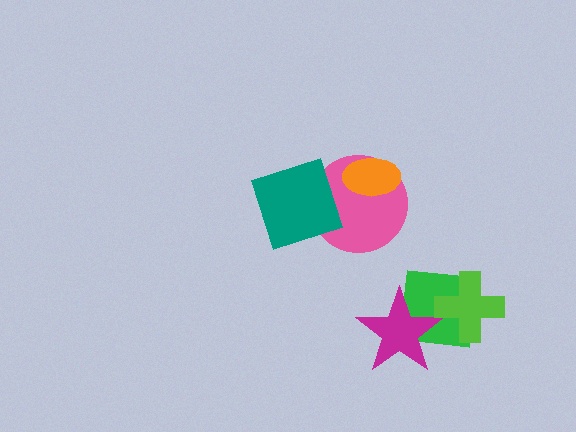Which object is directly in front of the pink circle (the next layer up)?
The orange ellipse is directly in front of the pink circle.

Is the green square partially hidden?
Yes, it is partially covered by another shape.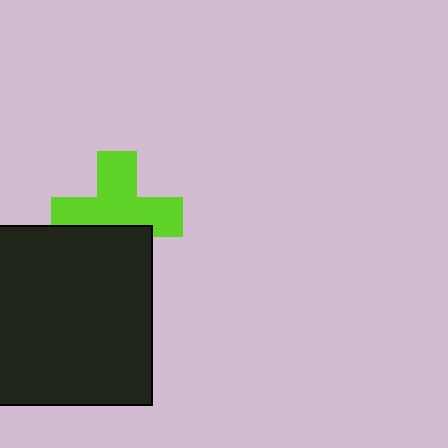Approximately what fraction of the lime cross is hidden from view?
Roughly 34% of the lime cross is hidden behind the black square.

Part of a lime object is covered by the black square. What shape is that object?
It is a cross.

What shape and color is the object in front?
The object in front is a black square.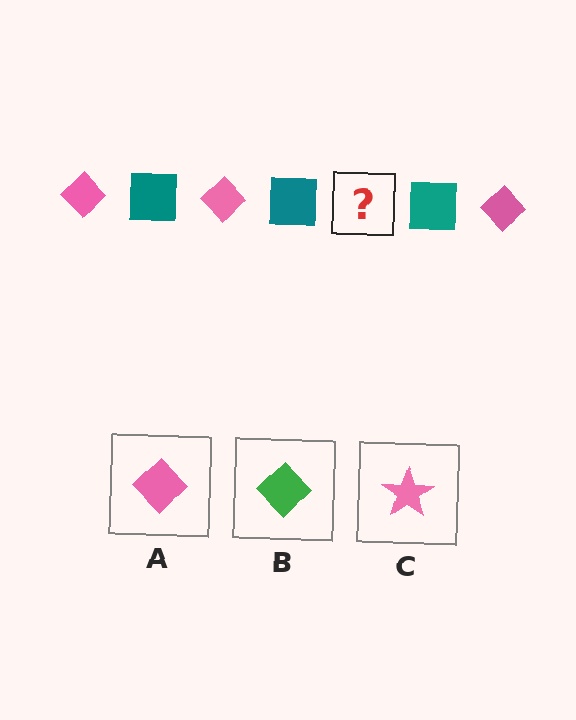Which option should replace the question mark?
Option A.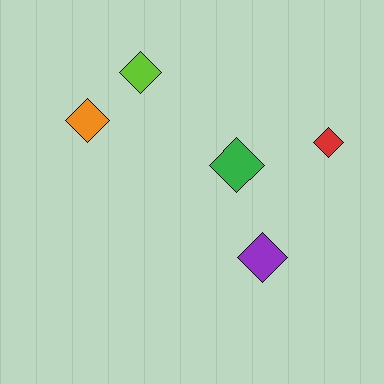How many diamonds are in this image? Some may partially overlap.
There are 5 diamonds.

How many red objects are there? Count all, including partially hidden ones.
There is 1 red object.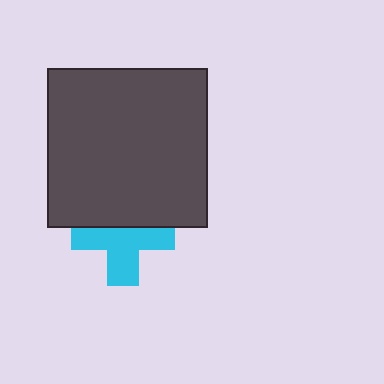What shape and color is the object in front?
The object in front is a dark gray square.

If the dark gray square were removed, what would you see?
You would see the complete cyan cross.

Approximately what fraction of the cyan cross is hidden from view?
Roughly 39% of the cyan cross is hidden behind the dark gray square.